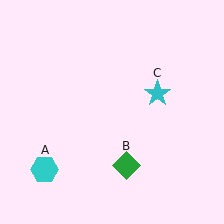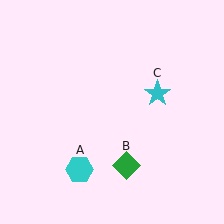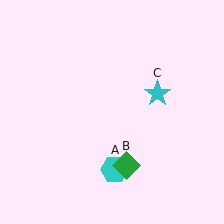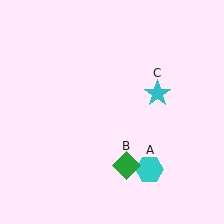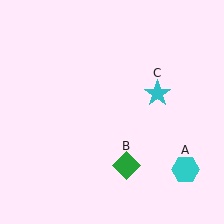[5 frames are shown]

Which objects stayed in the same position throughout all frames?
Green diamond (object B) and cyan star (object C) remained stationary.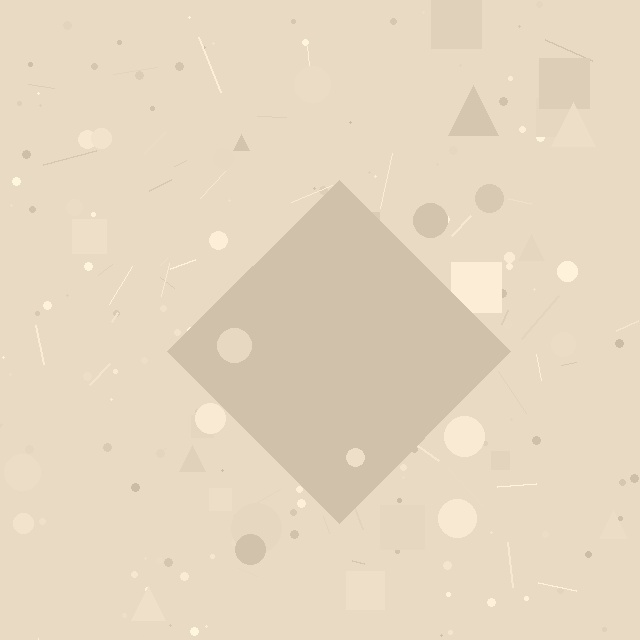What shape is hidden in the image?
A diamond is hidden in the image.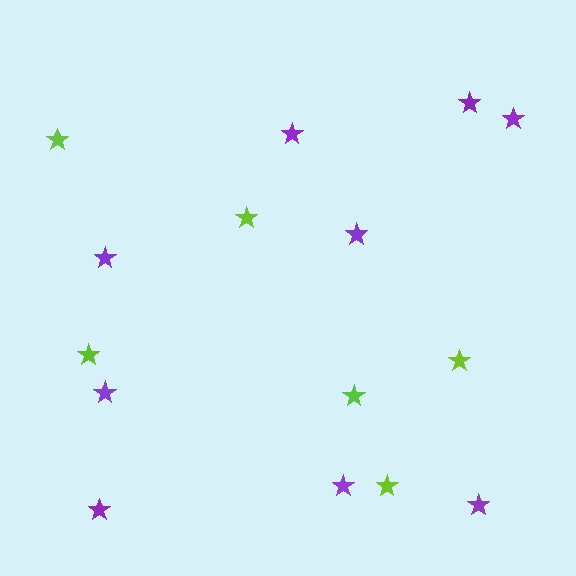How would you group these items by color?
There are 2 groups: one group of purple stars (9) and one group of lime stars (6).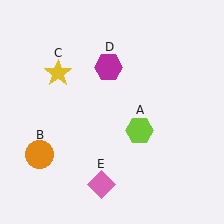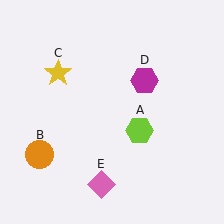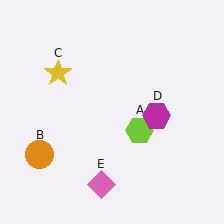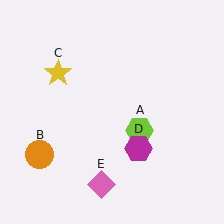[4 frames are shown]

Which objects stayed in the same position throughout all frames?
Lime hexagon (object A) and orange circle (object B) and yellow star (object C) and pink diamond (object E) remained stationary.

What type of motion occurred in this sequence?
The magenta hexagon (object D) rotated clockwise around the center of the scene.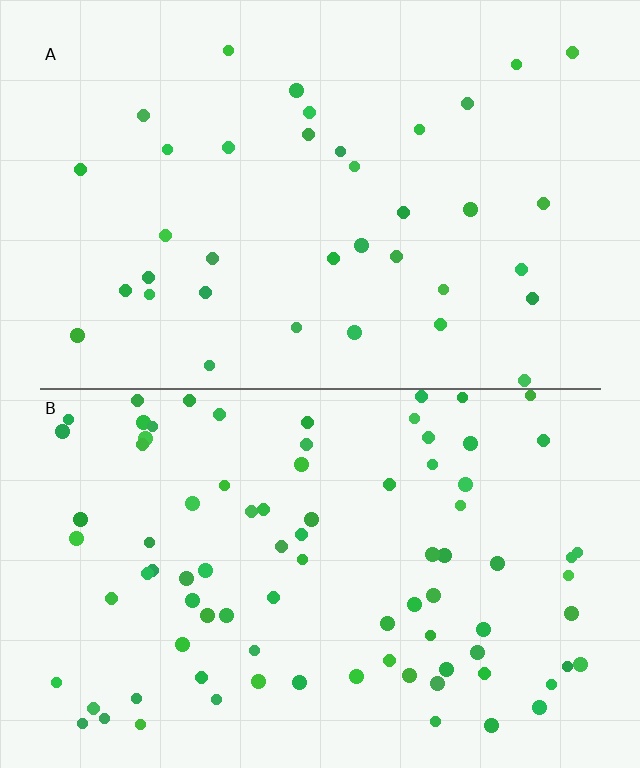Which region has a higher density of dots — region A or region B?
B (the bottom).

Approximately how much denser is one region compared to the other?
Approximately 2.4× — region B over region A.